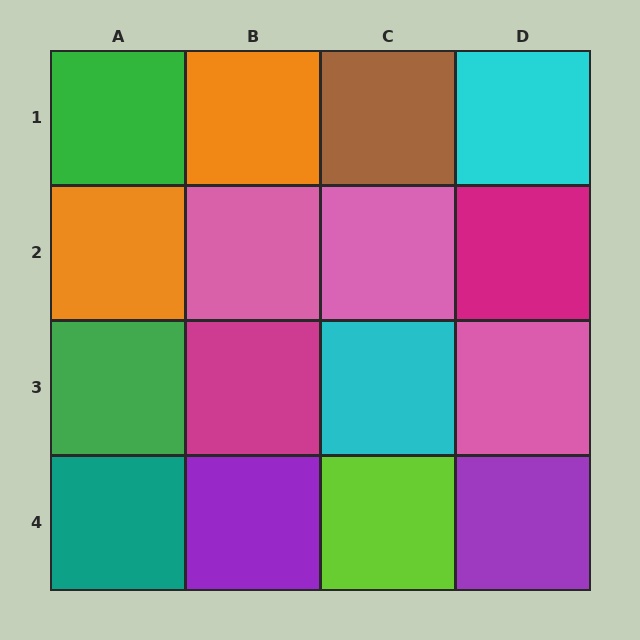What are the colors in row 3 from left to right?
Green, magenta, cyan, pink.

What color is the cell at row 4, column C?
Lime.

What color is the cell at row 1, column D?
Cyan.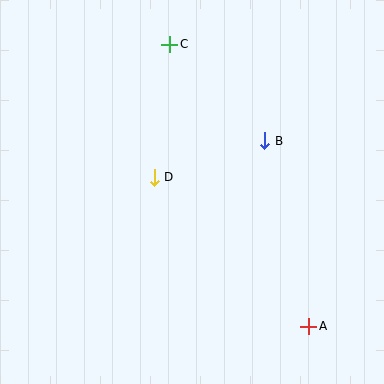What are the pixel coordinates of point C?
Point C is at (170, 44).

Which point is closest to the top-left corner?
Point C is closest to the top-left corner.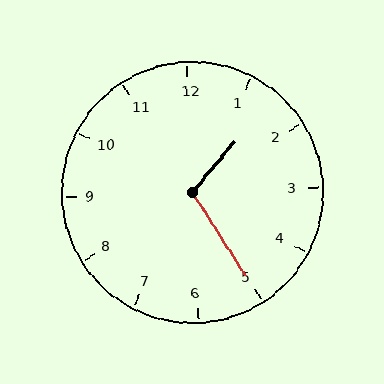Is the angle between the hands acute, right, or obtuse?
It is obtuse.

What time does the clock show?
1:25.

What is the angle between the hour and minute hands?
Approximately 108 degrees.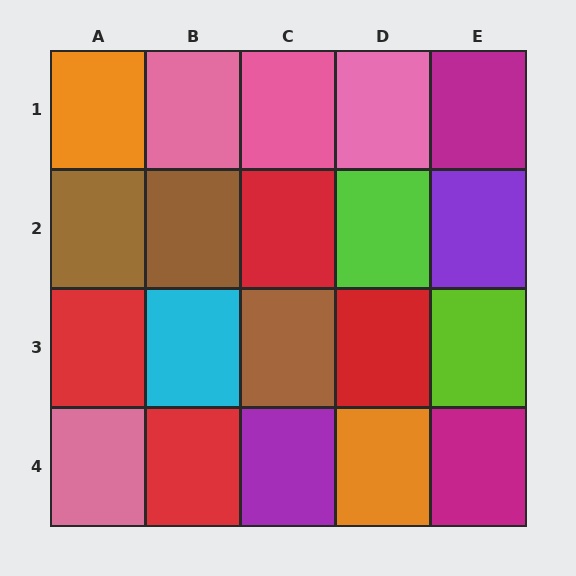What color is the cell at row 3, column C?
Brown.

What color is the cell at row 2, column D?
Lime.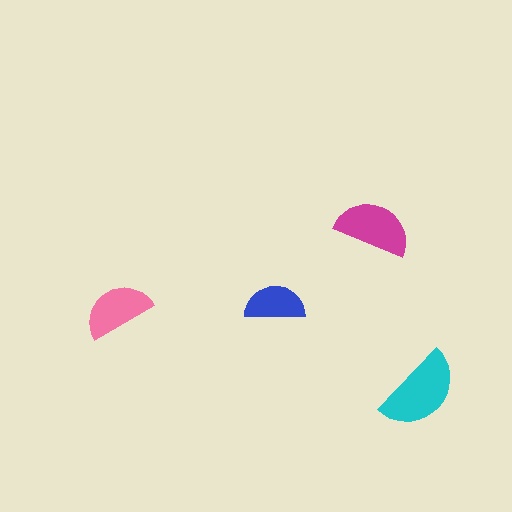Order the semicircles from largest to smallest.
the cyan one, the magenta one, the pink one, the blue one.